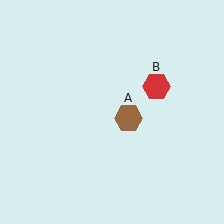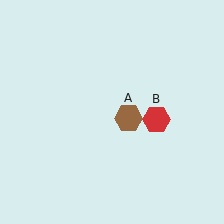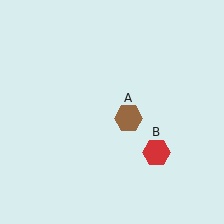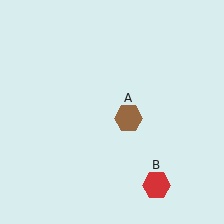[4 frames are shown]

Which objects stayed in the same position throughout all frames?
Brown hexagon (object A) remained stationary.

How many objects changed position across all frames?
1 object changed position: red hexagon (object B).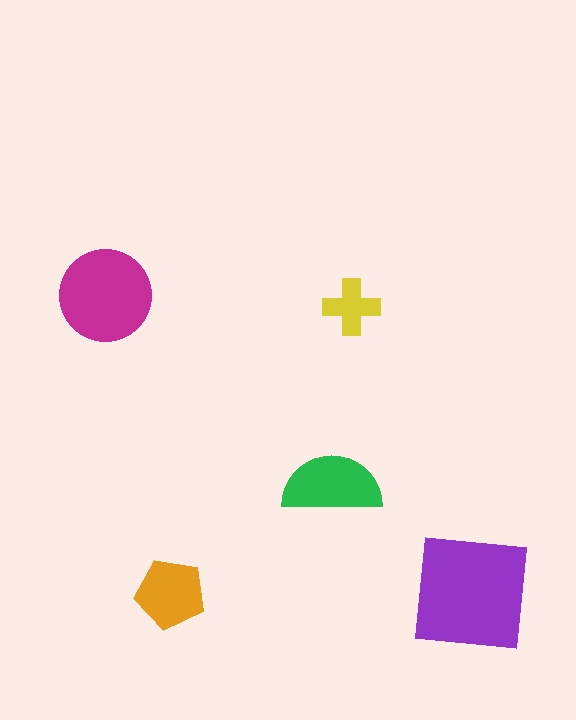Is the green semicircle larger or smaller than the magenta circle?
Smaller.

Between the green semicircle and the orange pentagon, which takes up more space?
The green semicircle.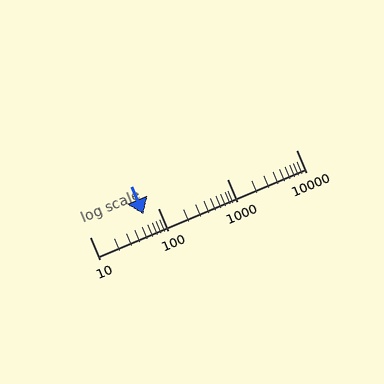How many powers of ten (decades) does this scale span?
The scale spans 3 decades, from 10 to 10000.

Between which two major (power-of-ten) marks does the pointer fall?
The pointer is between 10 and 100.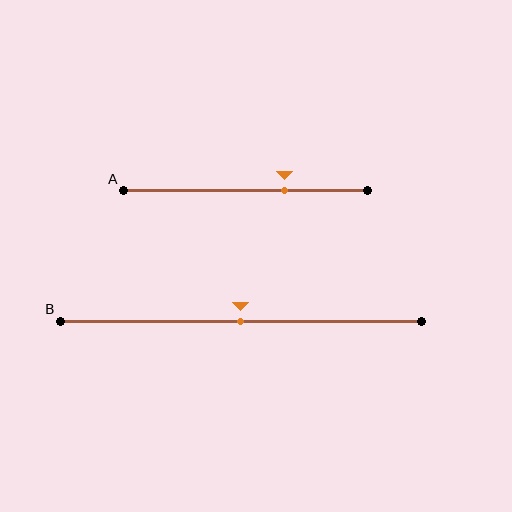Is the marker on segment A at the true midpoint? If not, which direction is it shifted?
No, the marker on segment A is shifted to the right by about 16% of the segment length.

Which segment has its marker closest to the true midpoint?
Segment B has its marker closest to the true midpoint.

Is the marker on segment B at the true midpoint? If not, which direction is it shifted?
Yes, the marker on segment B is at the true midpoint.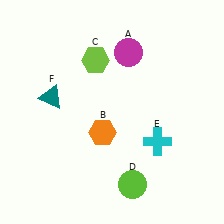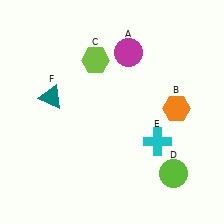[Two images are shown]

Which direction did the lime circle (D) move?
The lime circle (D) moved right.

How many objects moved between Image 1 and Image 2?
2 objects moved between the two images.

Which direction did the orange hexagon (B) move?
The orange hexagon (B) moved right.